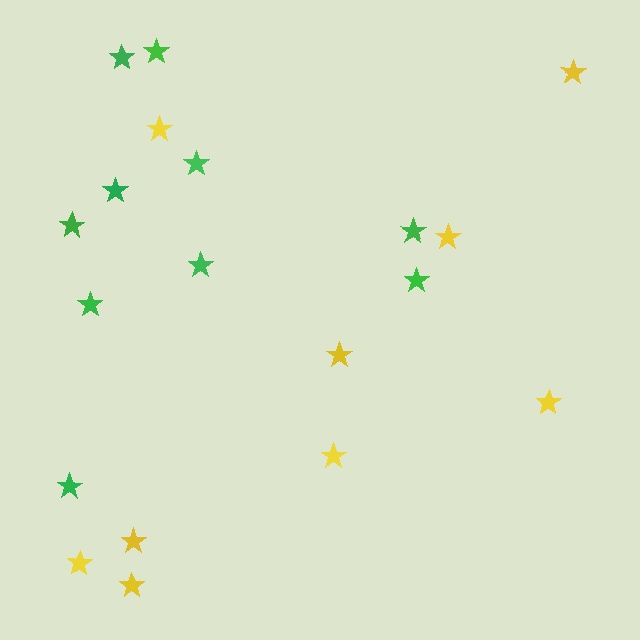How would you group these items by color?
There are 2 groups: one group of yellow stars (9) and one group of green stars (10).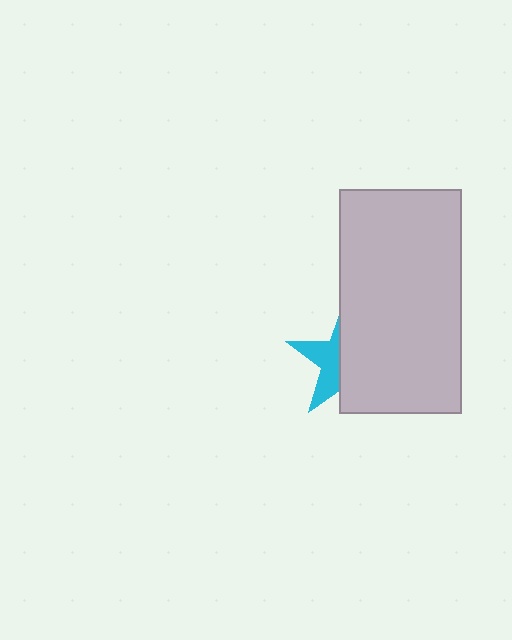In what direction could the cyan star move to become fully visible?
The cyan star could move left. That would shift it out from behind the light gray rectangle entirely.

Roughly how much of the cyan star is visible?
A small part of it is visible (roughly 39%).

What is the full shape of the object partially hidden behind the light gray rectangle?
The partially hidden object is a cyan star.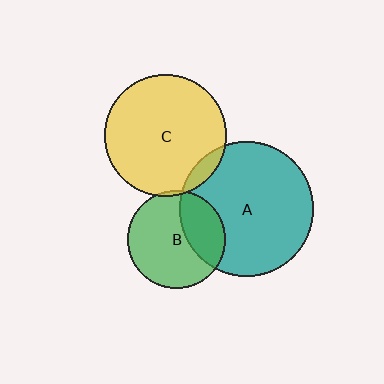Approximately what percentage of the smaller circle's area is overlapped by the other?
Approximately 10%.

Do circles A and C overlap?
Yes.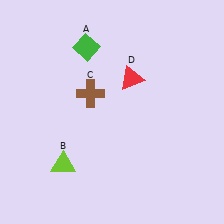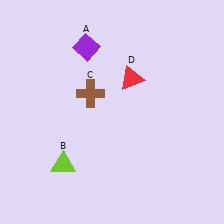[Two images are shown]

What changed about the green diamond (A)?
In Image 1, A is green. In Image 2, it changed to purple.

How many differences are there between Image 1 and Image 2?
There is 1 difference between the two images.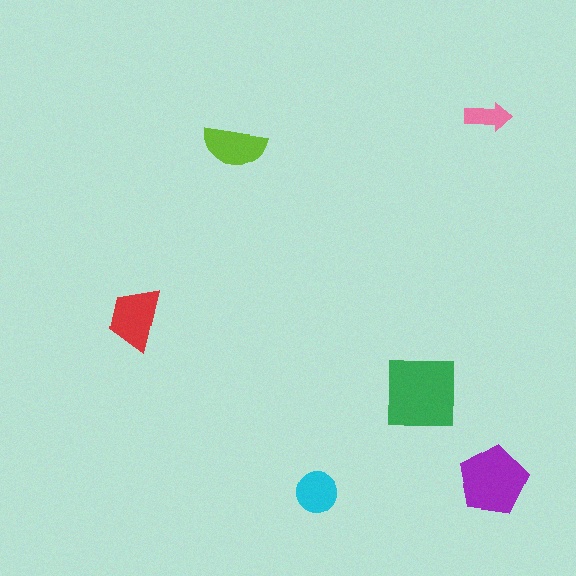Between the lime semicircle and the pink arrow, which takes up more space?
The lime semicircle.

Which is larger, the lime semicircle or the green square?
The green square.